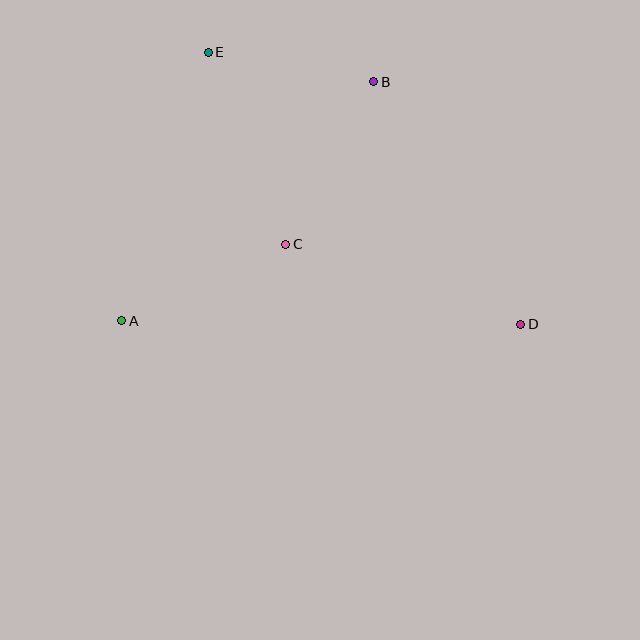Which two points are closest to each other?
Points B and E are closest to each other.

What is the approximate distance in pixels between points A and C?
The distance between A and C is approximately 181 pixels.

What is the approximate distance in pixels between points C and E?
The distance between C and E is approximately 207 pixels.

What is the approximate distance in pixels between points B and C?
The distance between B and C is approximately 185 pixels.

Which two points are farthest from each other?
Points D and E are farthest from each other.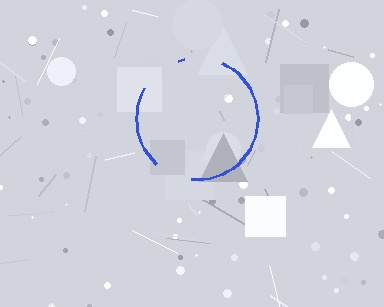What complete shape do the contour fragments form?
The contour fragments form a circle.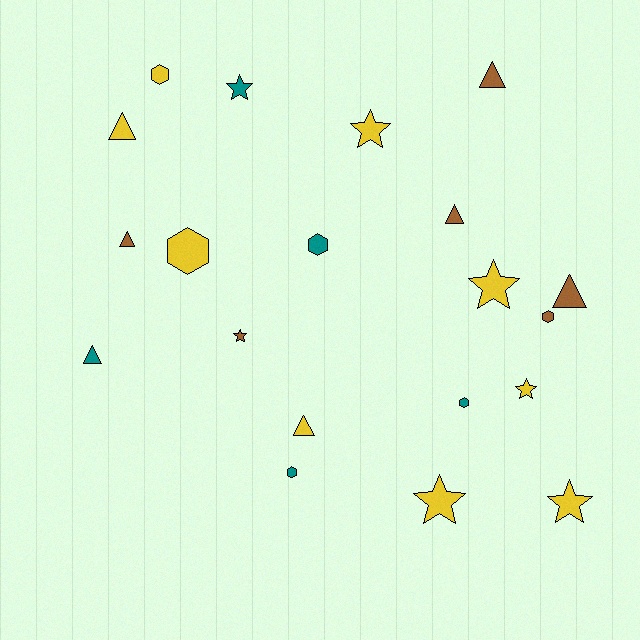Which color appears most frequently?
Yellow, with 9 objects.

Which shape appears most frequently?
Triangle, with 7 objects.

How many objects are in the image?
There are 20 objects.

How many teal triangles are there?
There is 1 teal triangle.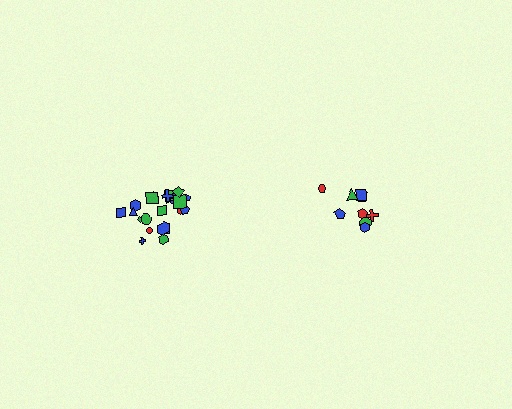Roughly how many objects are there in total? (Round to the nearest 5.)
Roughly 35 objects in total.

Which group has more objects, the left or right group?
The left group.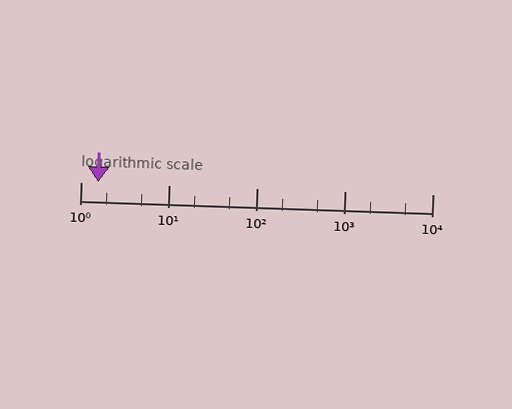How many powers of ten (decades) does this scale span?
The scale spans 4 decades, from 1 to 10000.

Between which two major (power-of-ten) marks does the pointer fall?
The pointer is between 1 and 10.